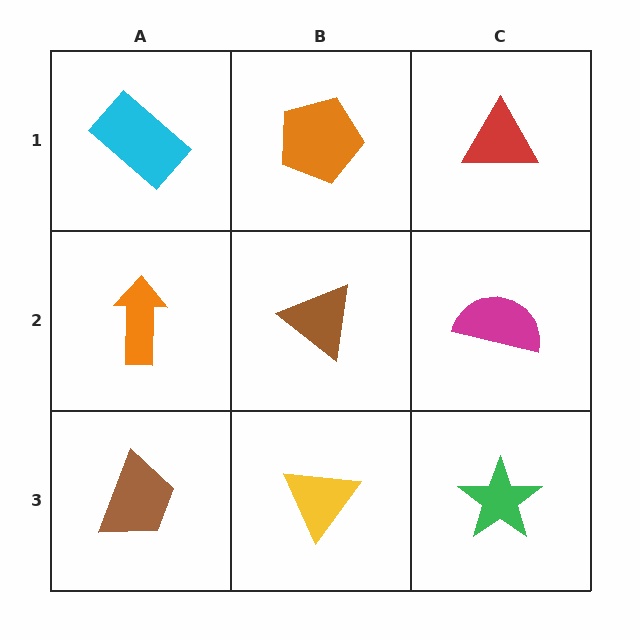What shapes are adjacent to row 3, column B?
A brown triangle (row 2, column B), a brown trapezoid (row 3, column A), a green star (row 3, column C).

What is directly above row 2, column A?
A cyan rectangle.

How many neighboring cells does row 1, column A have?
2.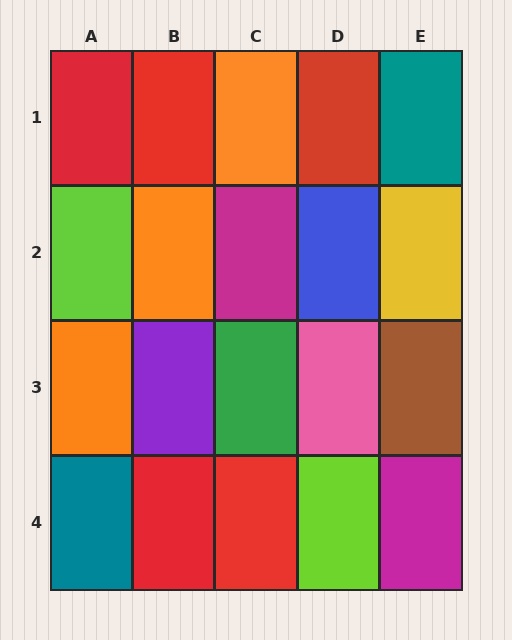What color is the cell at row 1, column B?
Red.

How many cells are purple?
1 cell is purple.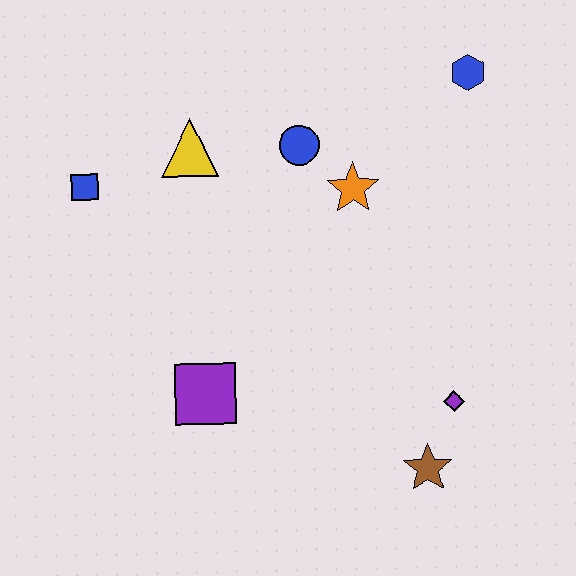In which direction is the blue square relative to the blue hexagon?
The blue square is to the left of the blue hexagon.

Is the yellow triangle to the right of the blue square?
Yes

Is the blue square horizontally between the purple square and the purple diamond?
No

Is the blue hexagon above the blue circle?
Yes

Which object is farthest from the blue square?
The brown star is farthest from the blue square.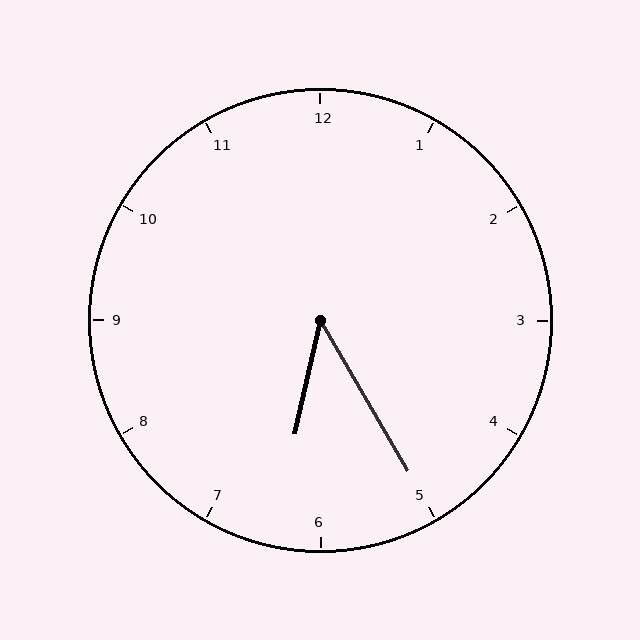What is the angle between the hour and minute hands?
Approximately 42 degrees.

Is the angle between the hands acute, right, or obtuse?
It is acute.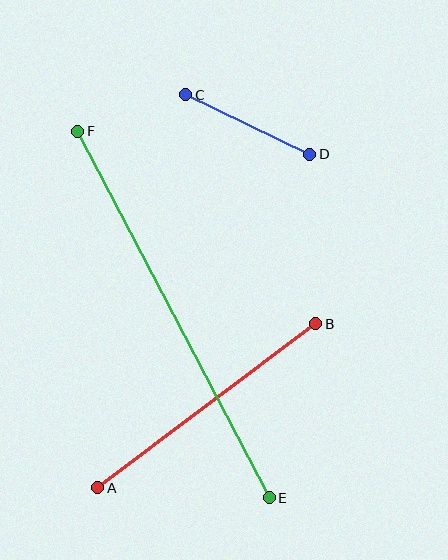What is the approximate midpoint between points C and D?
The midpoint is at approximately (248, 124) pixels.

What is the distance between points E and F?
The distance is approximately 413 pixels.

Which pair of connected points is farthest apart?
Points E and F are farthest apart.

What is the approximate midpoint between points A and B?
The midpoint is at approximately (207, 406) pixels.